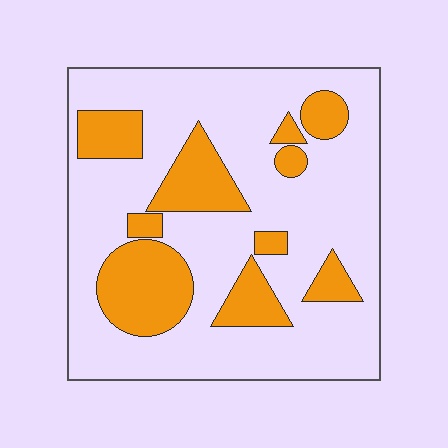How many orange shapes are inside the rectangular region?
10.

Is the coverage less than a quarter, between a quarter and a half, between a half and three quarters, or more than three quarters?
Between a quarter and a half.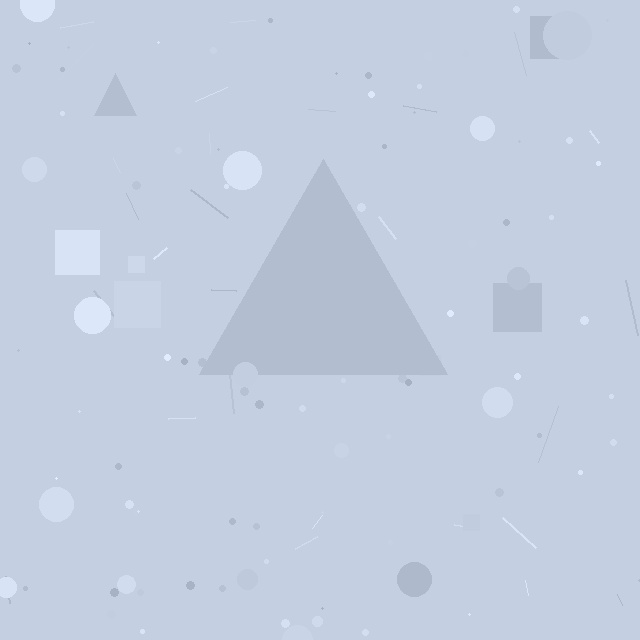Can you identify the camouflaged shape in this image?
The camouflaged shape is a triangle.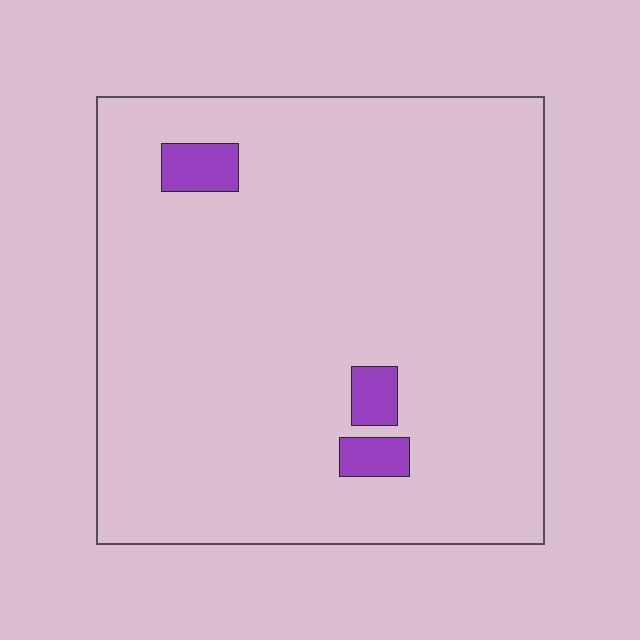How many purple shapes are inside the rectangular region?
3.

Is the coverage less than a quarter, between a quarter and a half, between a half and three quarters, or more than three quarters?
Less than a quarter.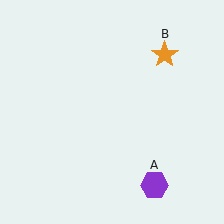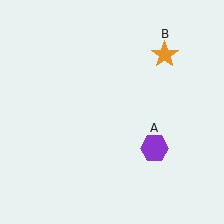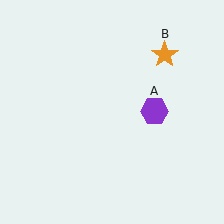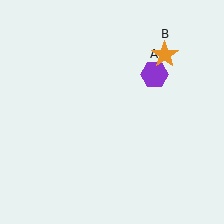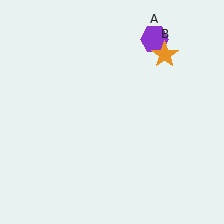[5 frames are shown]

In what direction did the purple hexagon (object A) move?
The purple hexagon (object A) moved up.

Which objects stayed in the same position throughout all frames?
Orange star (object B) remained stationary.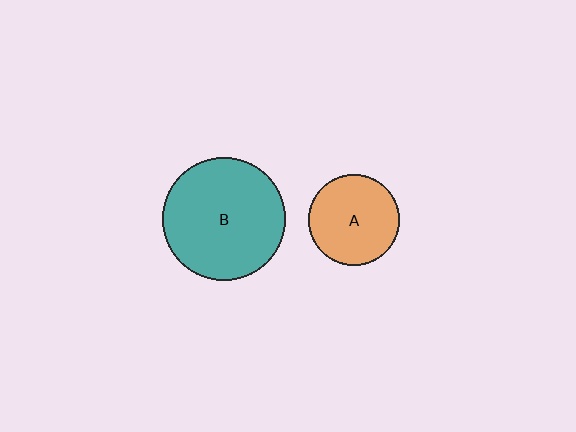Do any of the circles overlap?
No, none of the circles overlap.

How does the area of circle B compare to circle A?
Approximately 1.9 times.